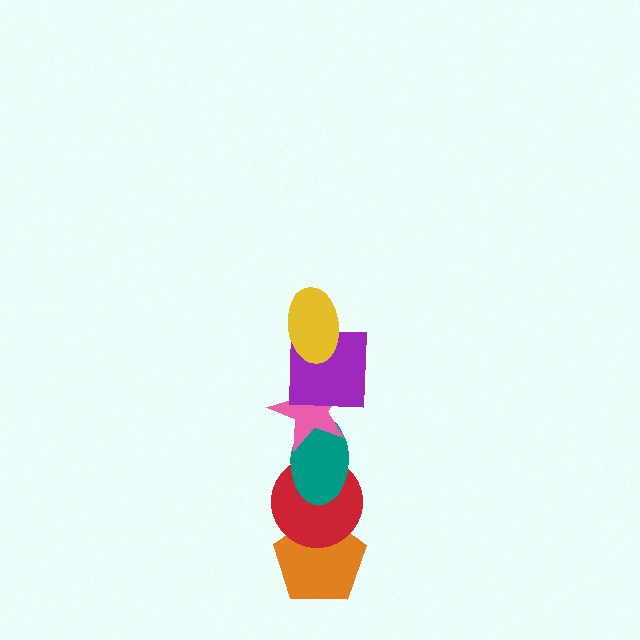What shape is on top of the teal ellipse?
The pink star is on top of the teal ellipse.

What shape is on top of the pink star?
The purple square is on top of the pink star.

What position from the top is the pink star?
The pink star is 3rd from the top.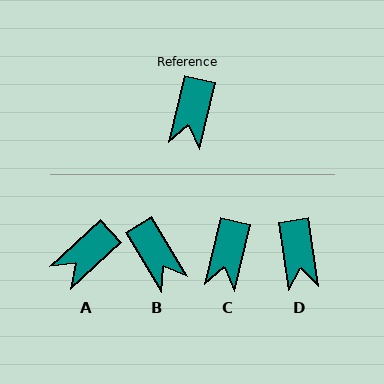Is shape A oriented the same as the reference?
No, it is off by about 34 degrees.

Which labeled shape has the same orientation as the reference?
C.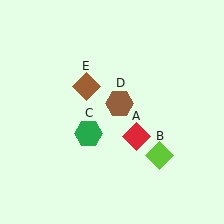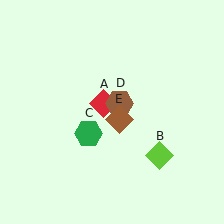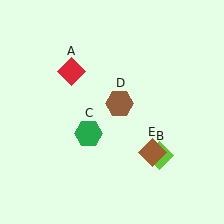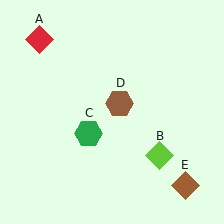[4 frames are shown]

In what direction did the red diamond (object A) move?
The red diamond (object A) moved up and to the left.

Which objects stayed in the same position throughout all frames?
Lime diamond (object B) and green hexagon (object C) and brown hexagon (object D) remained stationary.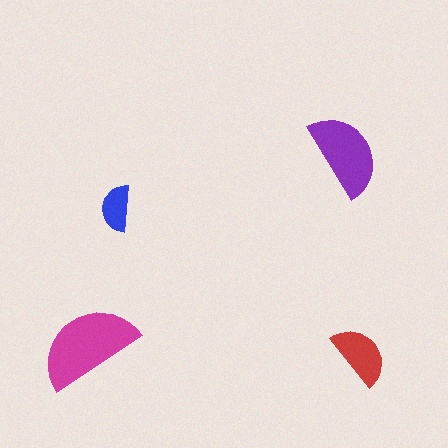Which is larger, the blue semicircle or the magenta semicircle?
The magenta one.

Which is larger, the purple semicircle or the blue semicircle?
The purple one.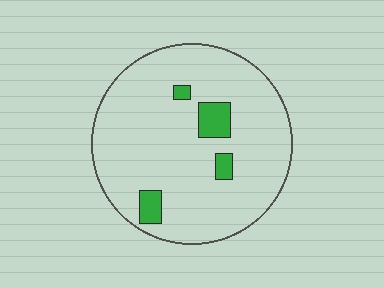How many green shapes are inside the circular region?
4.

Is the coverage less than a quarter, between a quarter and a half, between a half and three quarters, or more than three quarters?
Less than a quarter.